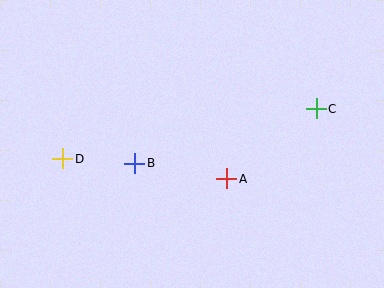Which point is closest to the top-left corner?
Point D is closest to the top-left corner.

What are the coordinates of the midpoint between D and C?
The midpoint between D and C is at (189, 134).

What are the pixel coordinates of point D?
Point D is at (62, 159).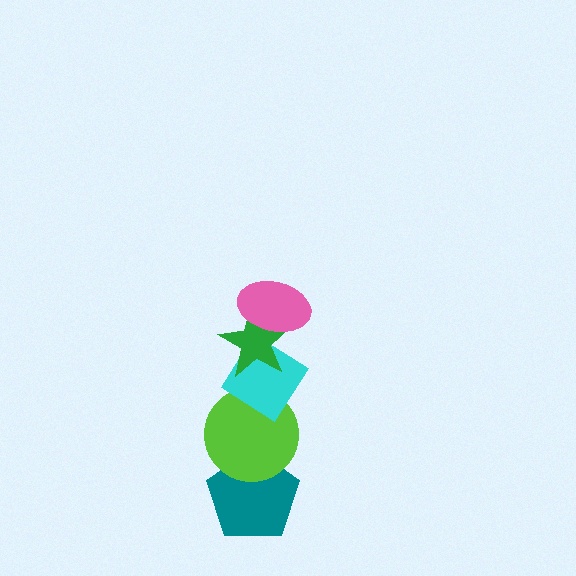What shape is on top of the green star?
The pink ellipse is on top of the green star.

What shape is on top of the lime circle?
The cyan diamond is on top of the lime circle.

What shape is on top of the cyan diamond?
The green star is on top of the cyan diamond.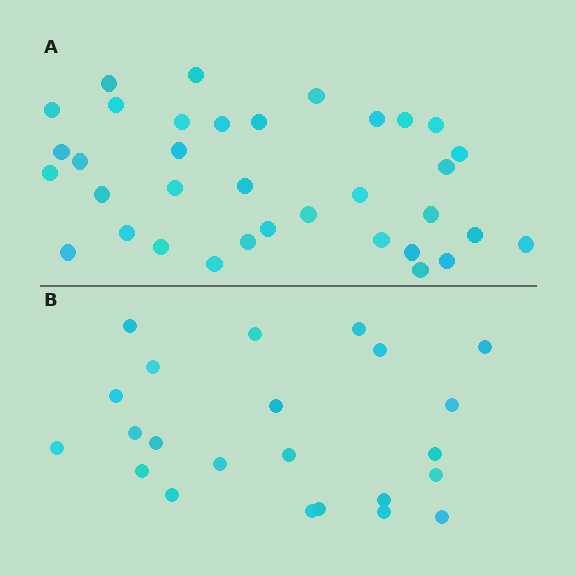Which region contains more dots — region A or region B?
Region A (the top region) has more dots.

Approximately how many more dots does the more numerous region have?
Region A has roughly 12 or so more dots than region B.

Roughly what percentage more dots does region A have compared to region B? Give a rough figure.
About 50% more.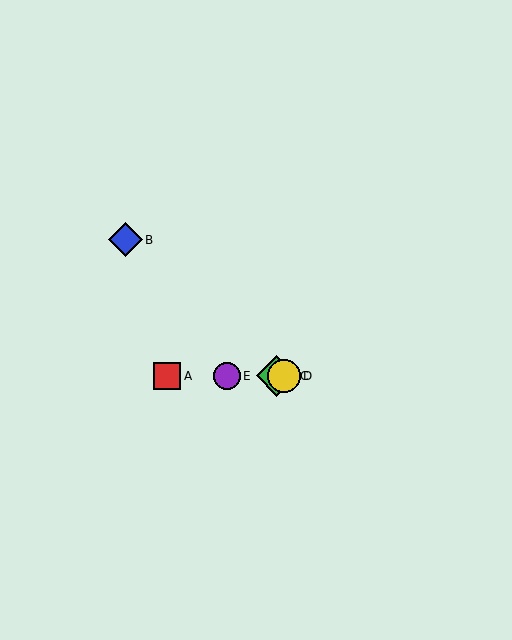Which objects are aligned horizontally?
Objects A, C, D, E are aligned horizontally.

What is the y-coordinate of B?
Object B is at y≈240.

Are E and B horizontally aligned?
No, E is at y≈376 and B is at y≈240.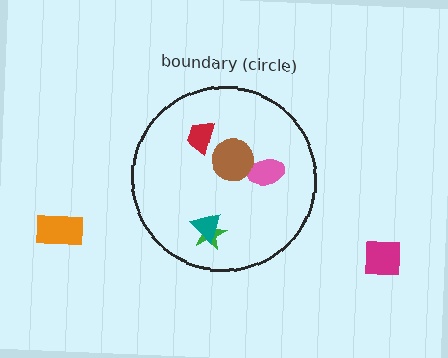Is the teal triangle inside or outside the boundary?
Inside.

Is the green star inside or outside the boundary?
Inside.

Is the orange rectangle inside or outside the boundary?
Outside.